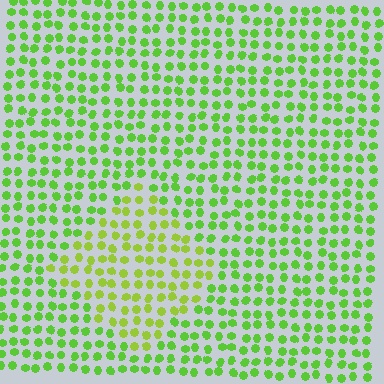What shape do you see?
I see a diamond.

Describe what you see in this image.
The image is filled with small lime elements in a uniform arrangement. A diamond-shaped region is visible where the elements are tinted to a slightly different hue, forming a subtle color boundary.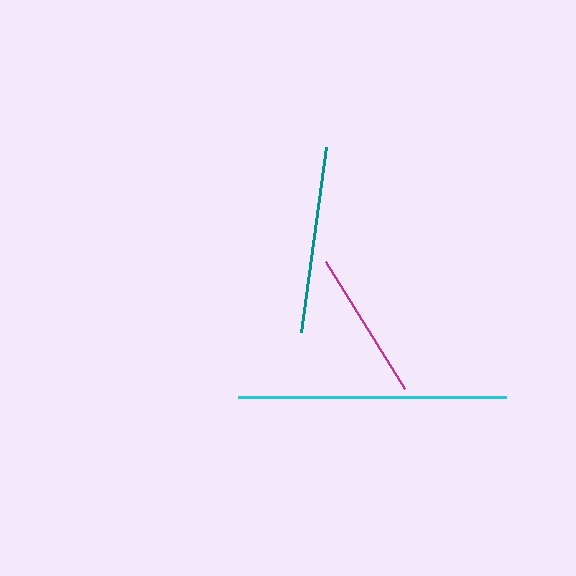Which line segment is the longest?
The cyan line is the longest at approximately 268 pixels.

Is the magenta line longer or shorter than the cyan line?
The cyan line is longer than the magenta line.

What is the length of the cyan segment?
The cyan segment is approximately 268 pixels long.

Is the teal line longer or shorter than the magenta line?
The teal line is longer than the magenta line.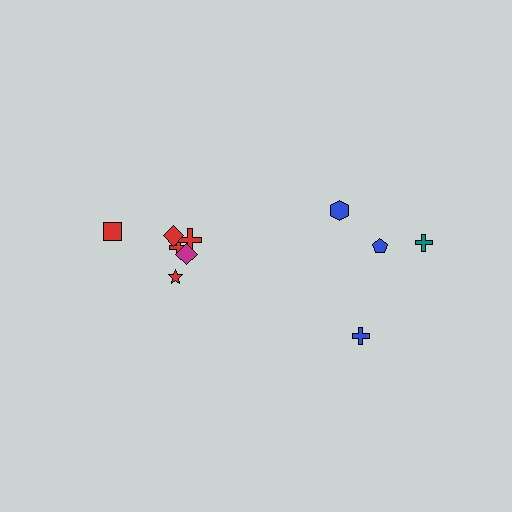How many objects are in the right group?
There are 4 objects.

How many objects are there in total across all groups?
There are 10 objects.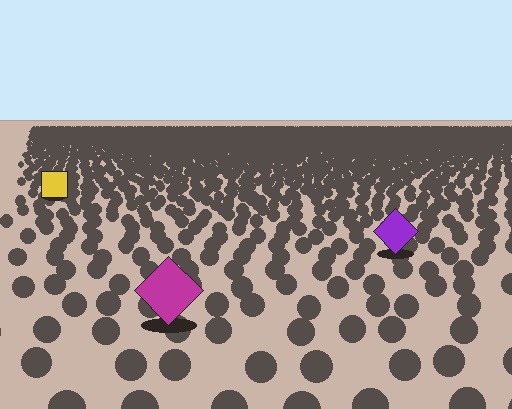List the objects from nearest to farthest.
From nearest to farthest: the magenta diamond, the purple diamond, the yellow square.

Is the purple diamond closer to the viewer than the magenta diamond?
No. The magenta diamond is closer — you can tell from the texture gradient: the ground texture is coarser near it.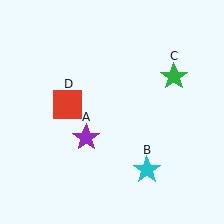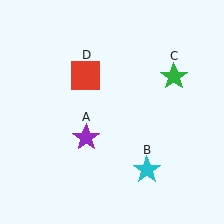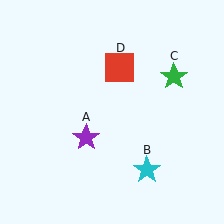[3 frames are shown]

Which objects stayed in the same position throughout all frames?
Purple star (object A) and cyan star (object B) and green star (object C) remained stationary.